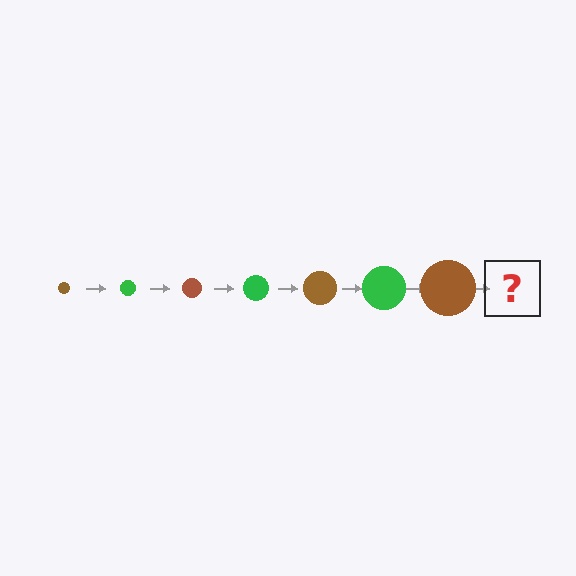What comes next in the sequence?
The next element should be a green circle, larger than the previous one.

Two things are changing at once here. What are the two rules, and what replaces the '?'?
The two rules are that the circle grows larger each step and the color cycles through brown and green. The '?' should be a green circle, larger than the previous one.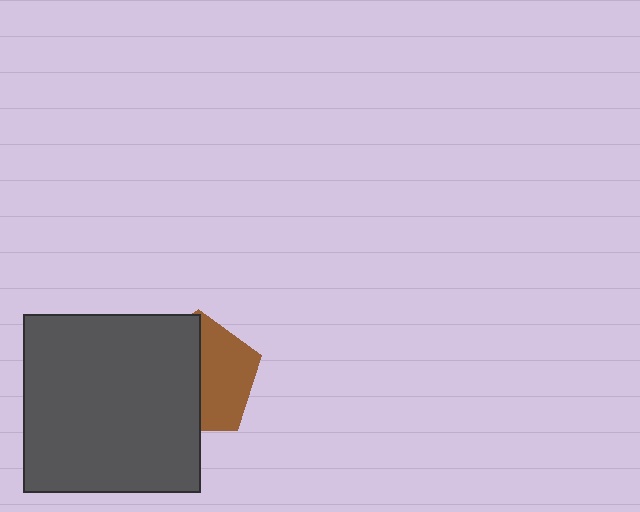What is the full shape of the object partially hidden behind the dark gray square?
The partially hidden object is a brown pentagon.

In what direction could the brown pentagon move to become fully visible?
The brown pentagon could move right. That would shift it out from behind the dark gray square entirely.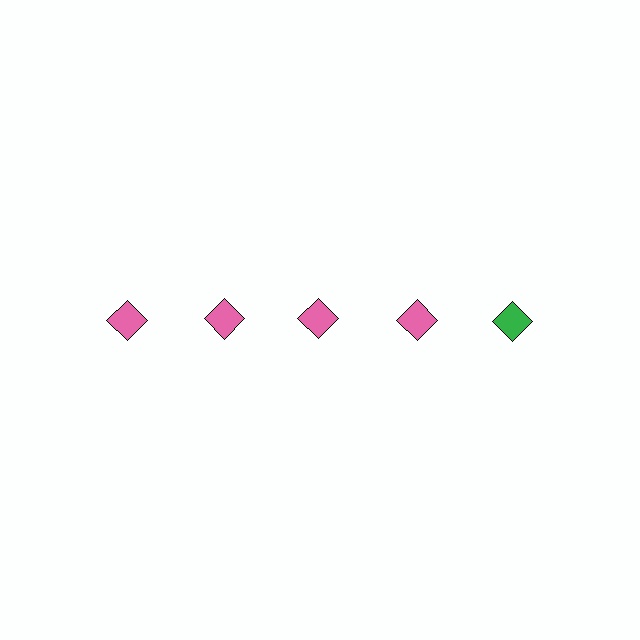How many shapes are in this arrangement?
There are 5 shapes arranged in a grid pattern.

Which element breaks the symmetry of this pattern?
The green diamond in the top row, rightmost column breaks the symmetry. All other shapes are pink diamonds.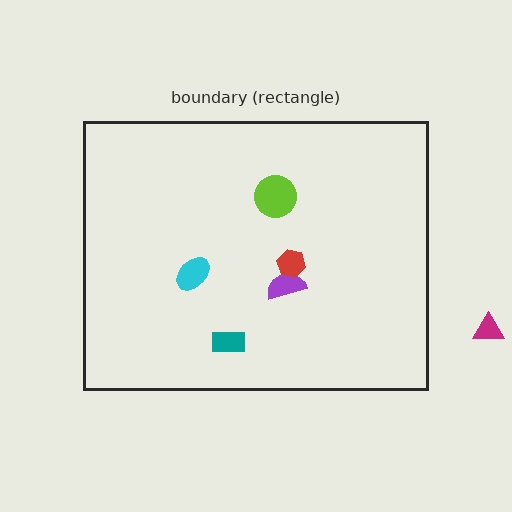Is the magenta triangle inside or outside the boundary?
Outside.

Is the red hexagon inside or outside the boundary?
Inside.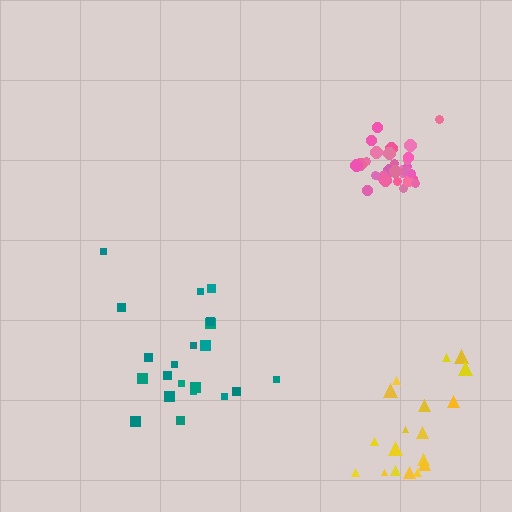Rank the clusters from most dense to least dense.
pink, teal, yellow.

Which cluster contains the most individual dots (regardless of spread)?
Pink (28).